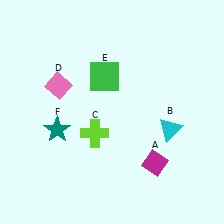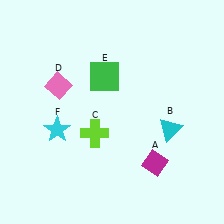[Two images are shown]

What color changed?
The star (F) changed from teal in Image 1 to cyan in Image 2.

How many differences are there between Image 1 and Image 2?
There is 1 difference between the two images.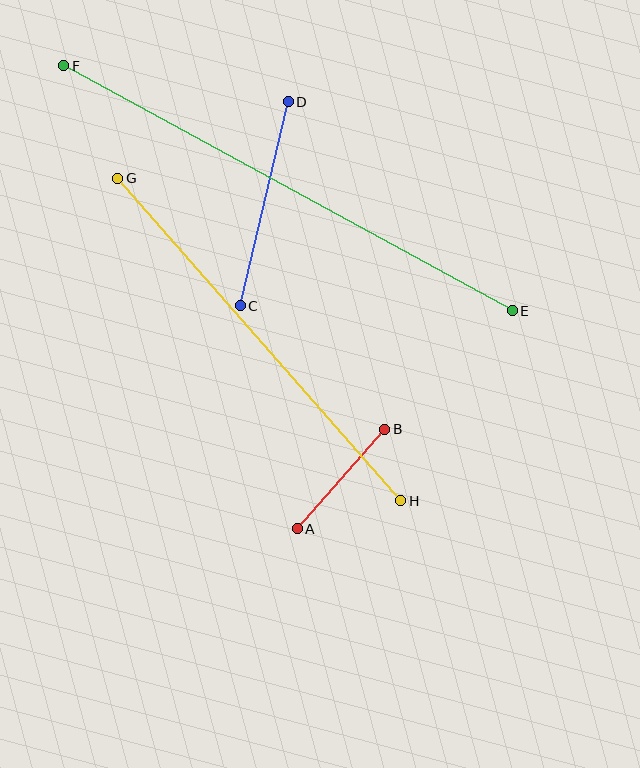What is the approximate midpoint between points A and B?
The midpoint is at approximately (341, 479) pixels.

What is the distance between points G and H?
The distance is approximately 429 pixels.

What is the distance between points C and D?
The distance is approximately 210 pixels.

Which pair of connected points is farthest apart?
Points E and F are farthest apart.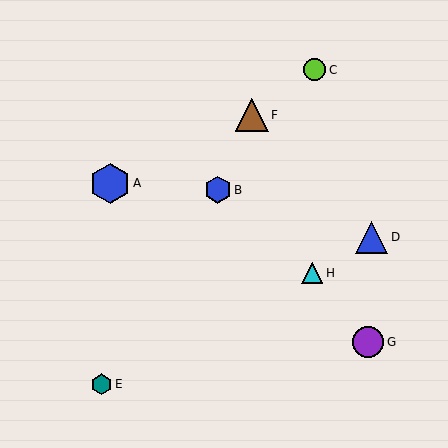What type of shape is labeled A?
Shape A is a blue hexagon.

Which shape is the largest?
The blue hexagon (labeled A) is the largest.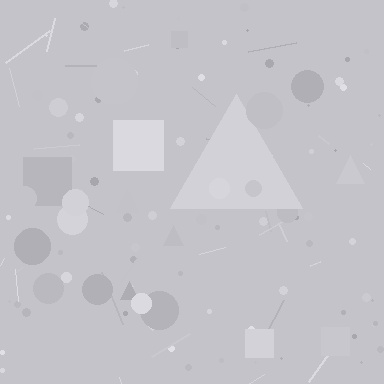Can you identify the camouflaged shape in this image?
The camouflaged shape is a triangle.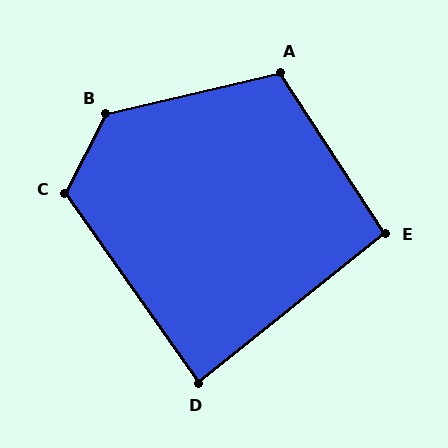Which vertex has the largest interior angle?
B, at approximately 130 degrees.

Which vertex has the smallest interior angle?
D, at approximately 86 degrees.